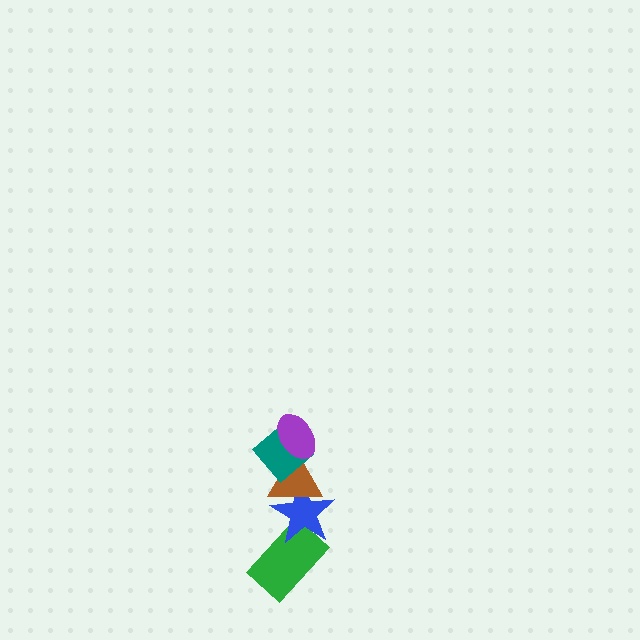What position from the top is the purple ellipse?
The purple ellipse is 1st from the top.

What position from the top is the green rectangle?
The green rectangle is 5th from the top.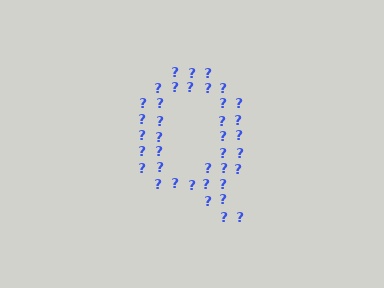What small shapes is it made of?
It is made of small question marks.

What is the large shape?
The large shape is the letter Q.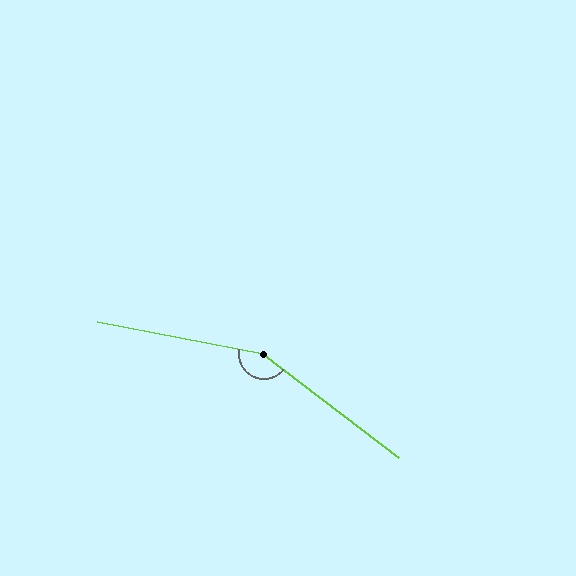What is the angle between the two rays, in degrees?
Approximately 153 degrees.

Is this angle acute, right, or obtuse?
It is obtuse.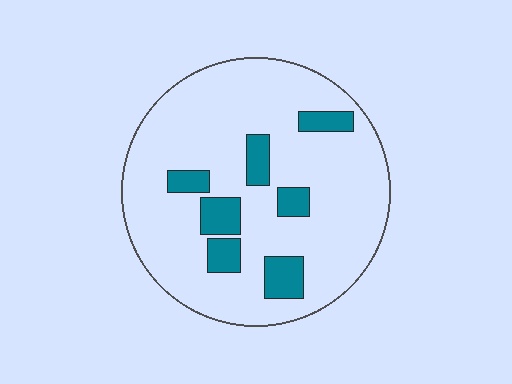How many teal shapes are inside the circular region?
7.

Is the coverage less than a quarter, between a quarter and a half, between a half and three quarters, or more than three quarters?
Less than a quarter.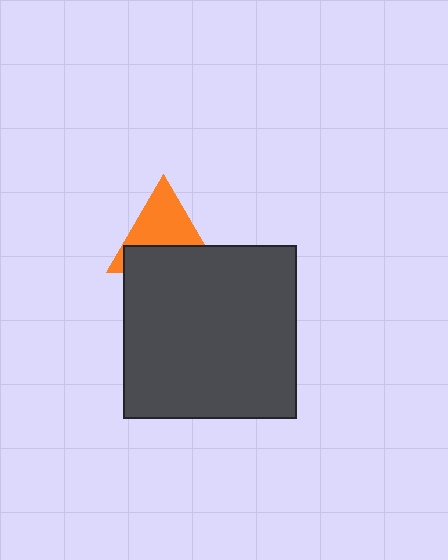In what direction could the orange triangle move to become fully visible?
The orange triangle could move up. That would shift it out from behind the dark gray square entirely.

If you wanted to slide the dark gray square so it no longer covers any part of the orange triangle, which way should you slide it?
Slide it down — that is the most direct way to separate the two shapes.